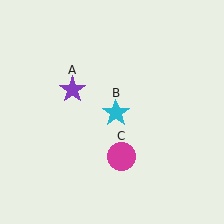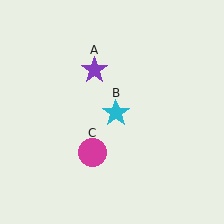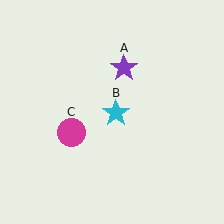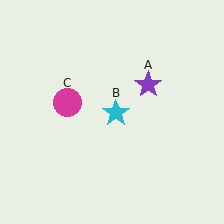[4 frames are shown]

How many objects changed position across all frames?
2 objects changed position: purple star (object A), magenta circle (object C).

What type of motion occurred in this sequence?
The purple star (object A), magenta circle (object C) rotated clockwise around the center of the scene.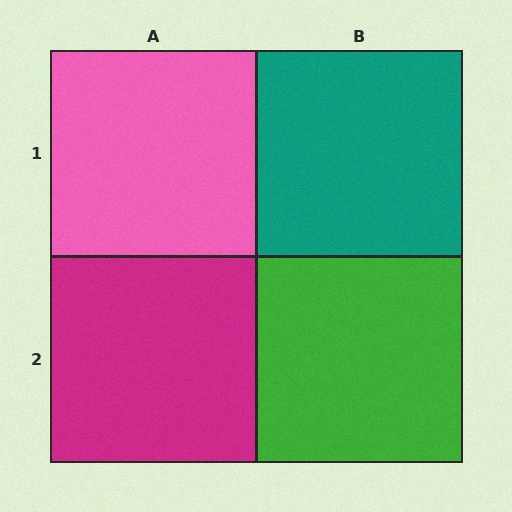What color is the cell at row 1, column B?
Teal.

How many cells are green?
1 cell is green.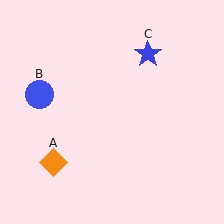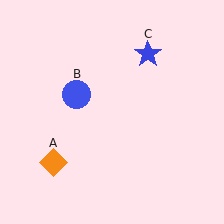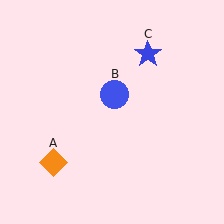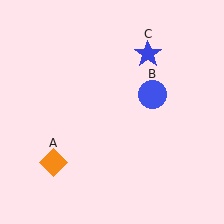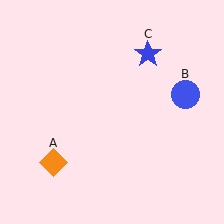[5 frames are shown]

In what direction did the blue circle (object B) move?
The blue circle (object B) moved right.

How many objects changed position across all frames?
1 object changed position: blue circle (object B).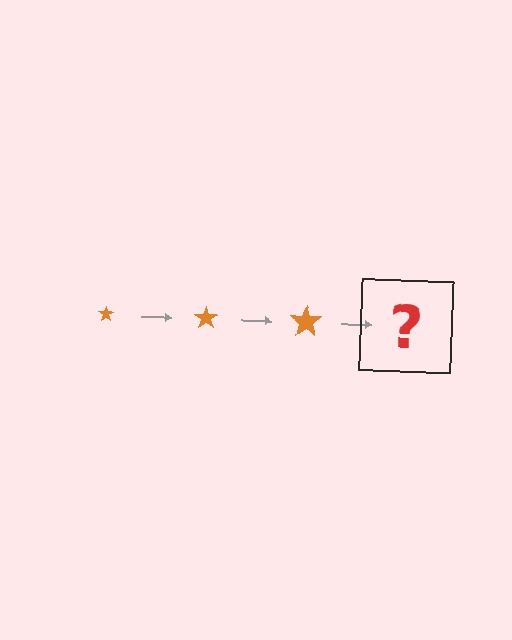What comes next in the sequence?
The next element should be an orange star, larger than the previous one.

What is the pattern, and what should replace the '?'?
The pattern is that the star gets progressively larger each step. The '?' should be an orange star, larger than the previous one.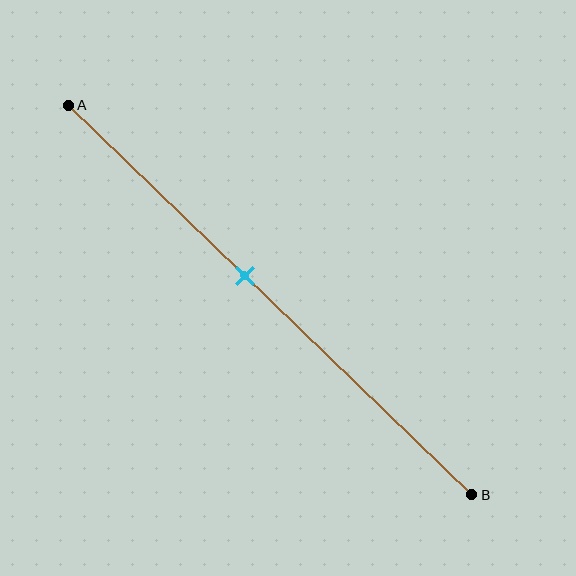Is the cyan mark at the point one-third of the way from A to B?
No, the mark is at about 45% from A, not at the 33% one-third point.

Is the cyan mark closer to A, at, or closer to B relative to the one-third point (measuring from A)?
The cyan mark is closer to point B than the one-third point of segment AB.